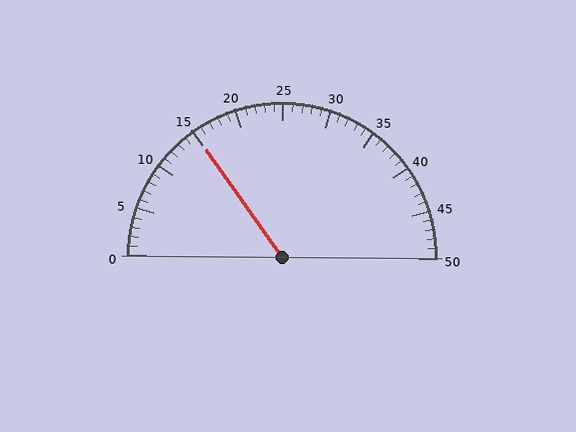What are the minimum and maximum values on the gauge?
The gauge ranges from 0 to 50.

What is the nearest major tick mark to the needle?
The nearest major tick mark is 15.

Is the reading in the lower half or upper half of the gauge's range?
The reading is in the lower half of the range (0 to 50).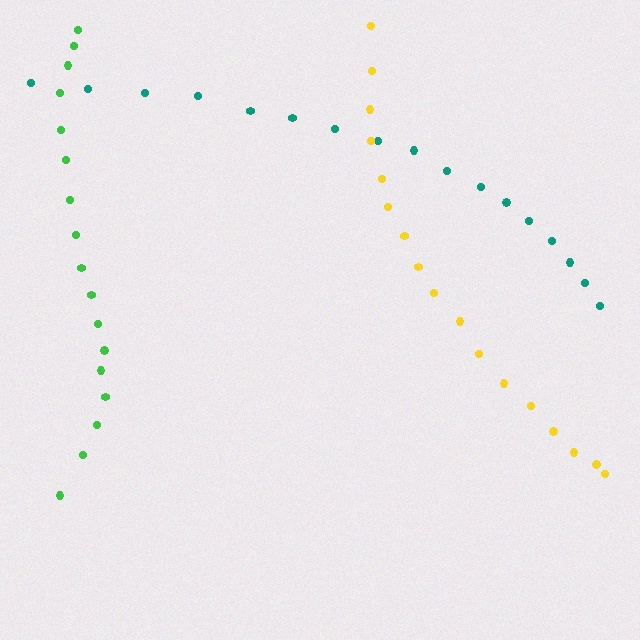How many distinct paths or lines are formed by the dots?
There are 3 distinct paths.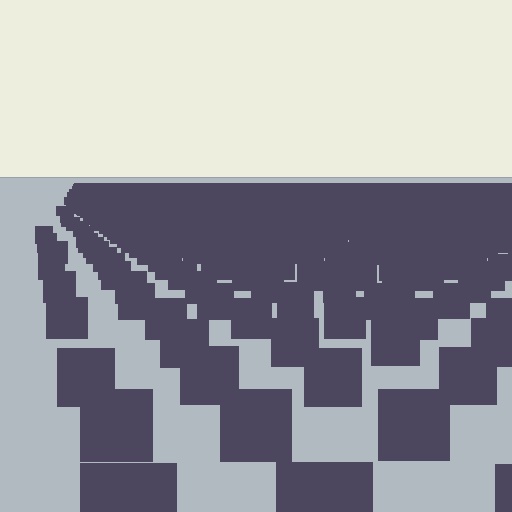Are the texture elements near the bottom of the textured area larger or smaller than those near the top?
Larger. Near the bottom, elements are closer to the viewer and appear at a bigger on-screen size.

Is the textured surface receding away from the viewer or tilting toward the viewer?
The surface is receding away from the viewer. Texture elements get smaller and denser toward the top.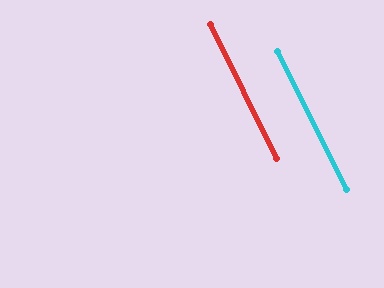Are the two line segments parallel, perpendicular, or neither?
Parallel — their directions differ by only 0.4°.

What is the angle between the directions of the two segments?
Approximately 0 degrees.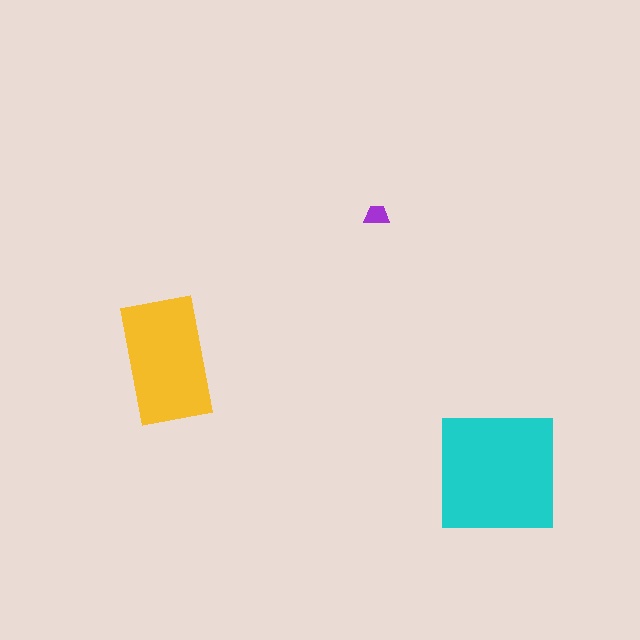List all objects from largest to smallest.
The cyan square, the yellow rectangle, the purple trapezoid.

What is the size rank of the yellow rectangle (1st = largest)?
2nd.